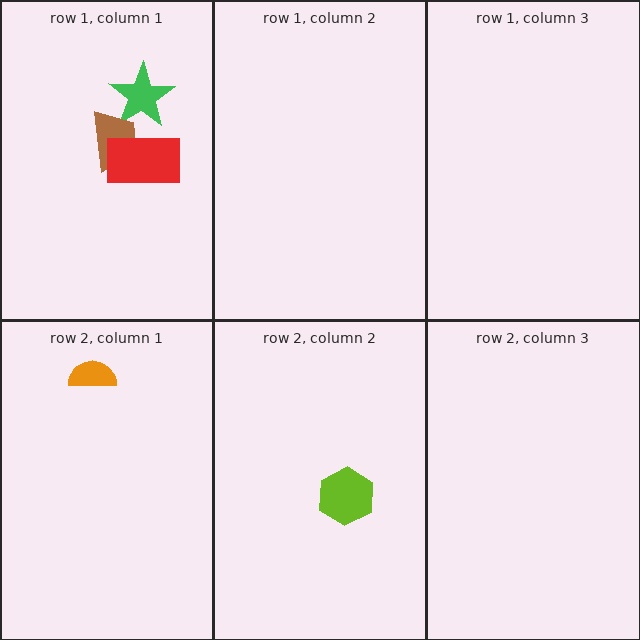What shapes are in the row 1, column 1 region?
The green star, the brown trapezoid, the red rectangle.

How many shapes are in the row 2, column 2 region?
1.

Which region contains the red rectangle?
The row 1, column 1 region.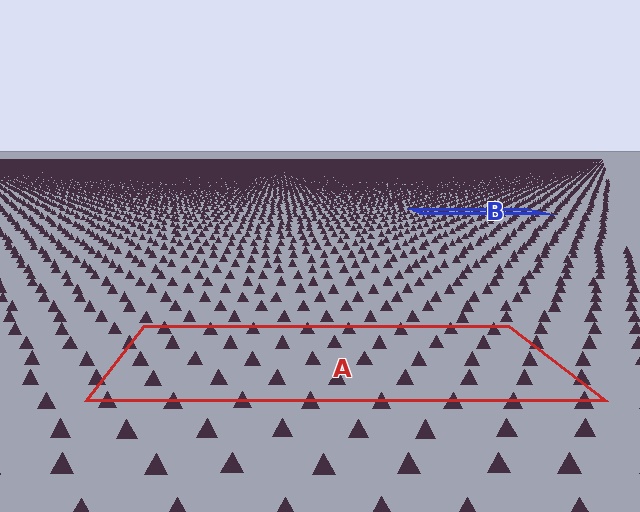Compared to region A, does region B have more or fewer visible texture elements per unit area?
Region B has more texture elements per unit area — they are packed more densely because it is farther away.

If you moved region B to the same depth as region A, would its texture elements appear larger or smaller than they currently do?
They would appear larger. At a closer depth, the same texture elements are projected at a bigger on-screen size.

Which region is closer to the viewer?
Region A is closer. The texture elements there are larger and more spread out.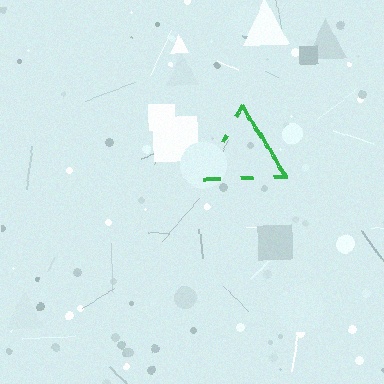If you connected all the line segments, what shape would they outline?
They would outline a triangle.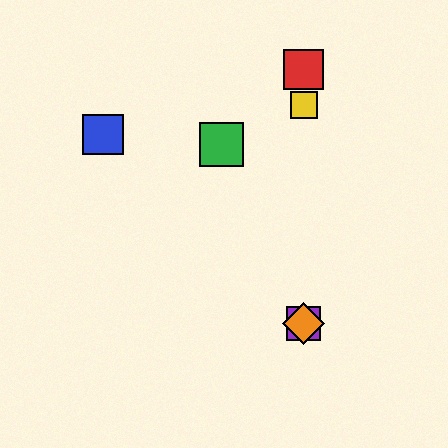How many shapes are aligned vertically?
4 shapes (the red square, the yellow square, the purple square, the orange diamond) are aligned vertically.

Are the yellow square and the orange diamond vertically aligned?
Yes, both are at x≈304.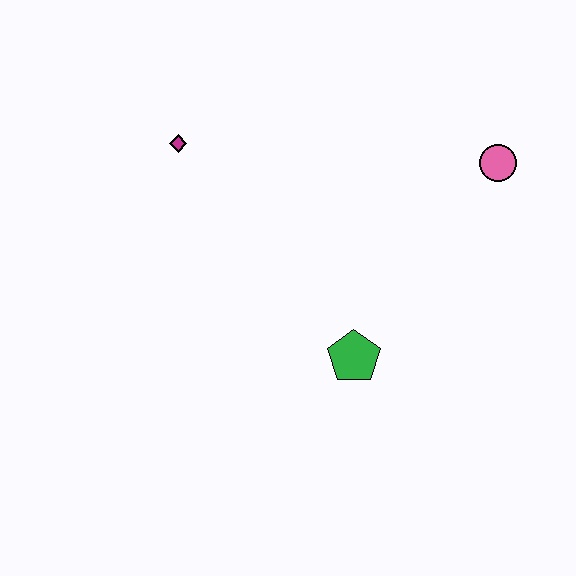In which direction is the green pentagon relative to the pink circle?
The green pentagon is below the pink circle.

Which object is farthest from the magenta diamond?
The pink circle is farthest from the magenta diamond.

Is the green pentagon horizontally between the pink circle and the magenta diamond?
Yes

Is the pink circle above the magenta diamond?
No